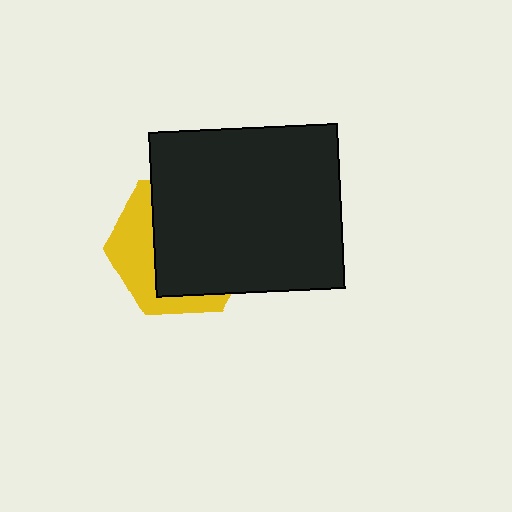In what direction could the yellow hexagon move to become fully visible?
The yellow hexagon could move toward the lower-left. That would shift it out from behind the black rectangle entirely.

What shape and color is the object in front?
The object in front is a black rectangle.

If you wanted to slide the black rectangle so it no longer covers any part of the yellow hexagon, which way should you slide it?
Slide it toward the upper-right — that is the most direct way to separate the two shapes.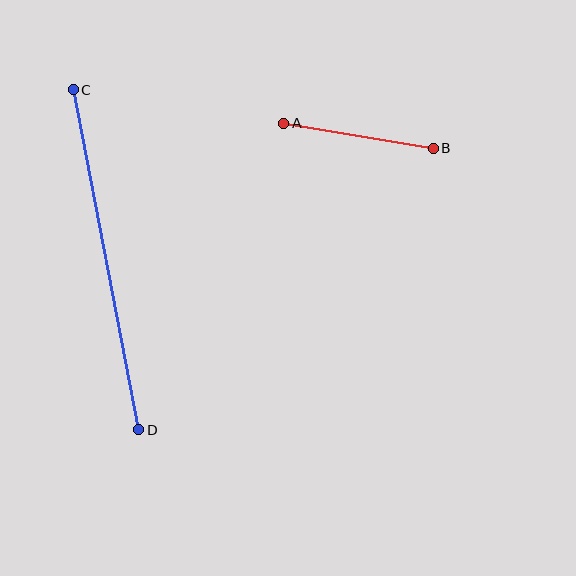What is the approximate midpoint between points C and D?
The midpoint is at approximately (106, 260) pixels.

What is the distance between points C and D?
The distance is approximately 346 pixels.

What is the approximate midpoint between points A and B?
The midpoint is at approximately (358, 136) pixels.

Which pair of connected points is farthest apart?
Points C and D are farthest apart.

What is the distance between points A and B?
The distance is approximately 152 pixels.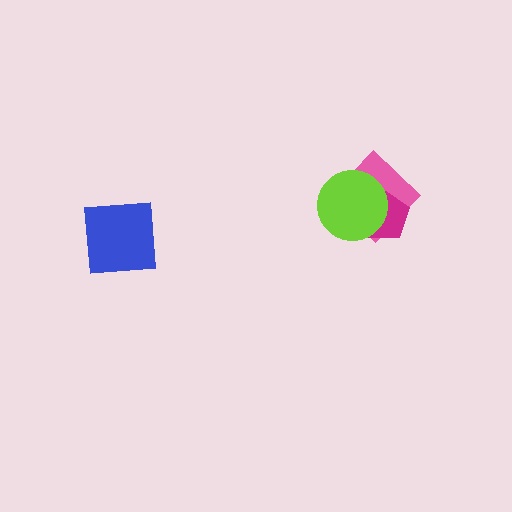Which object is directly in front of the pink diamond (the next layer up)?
The magenta pentagon is directly in front of the pink diamond.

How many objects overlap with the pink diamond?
2 objects overlap with the pink diamond.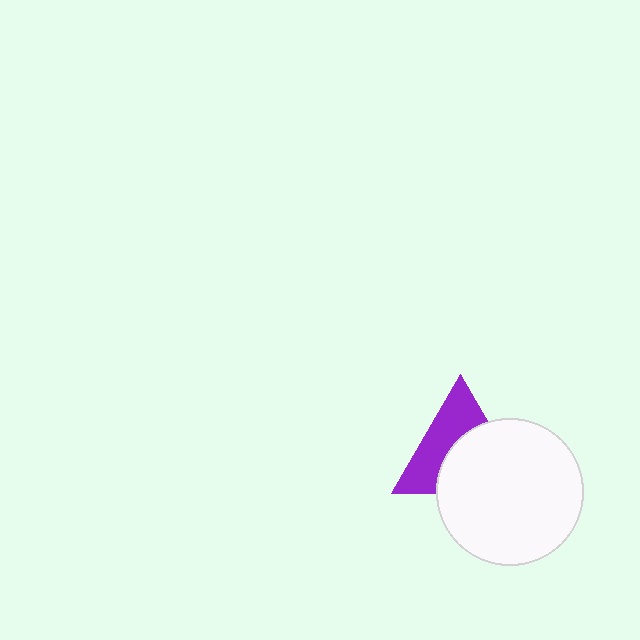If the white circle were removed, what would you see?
You would see the complete purple triangle.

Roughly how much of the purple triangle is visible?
About half of it is visible (roughly 48%).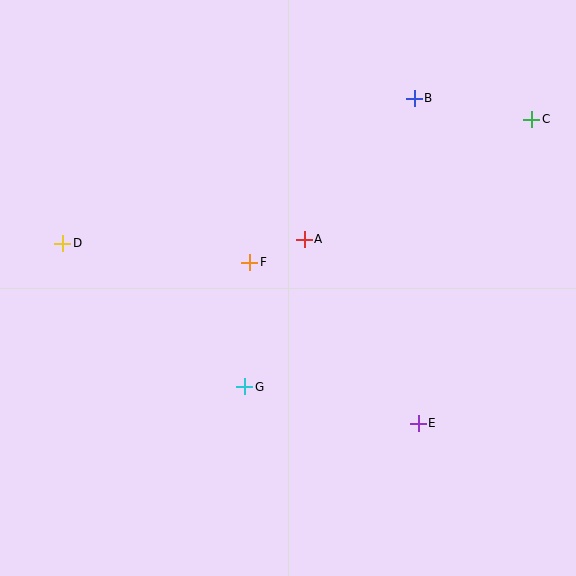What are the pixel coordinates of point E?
Point E is at (418, 423).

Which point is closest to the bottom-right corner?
Point E is closest to the bottom-right corner.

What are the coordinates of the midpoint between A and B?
The midpoint between A and B is at (359, 169).